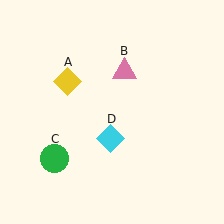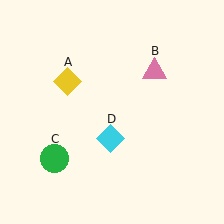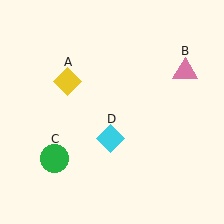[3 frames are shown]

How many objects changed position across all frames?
1 object changed position: pink triangle (object B).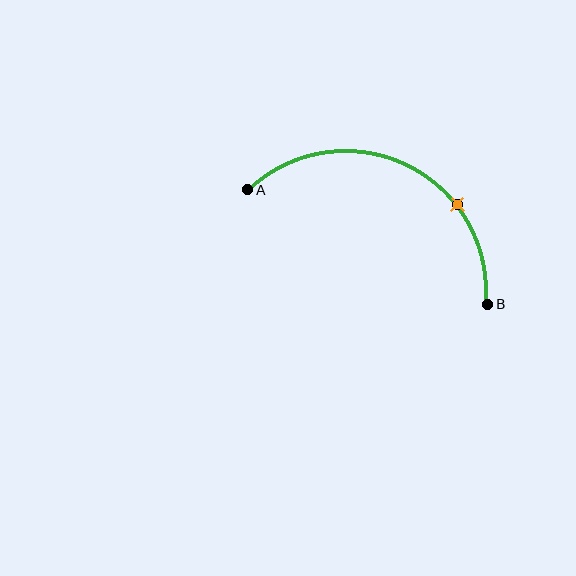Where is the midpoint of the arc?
The arc midpoint is the point on the curve farthest from the straight line joining A and B. It sits above that line.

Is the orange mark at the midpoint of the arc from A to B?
No. The orange mark lies on the arc but is closer to endpoint B. The arc midpoint would be at the point on the curve equidistant along the arc from both A and B.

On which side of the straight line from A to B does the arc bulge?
The arc bulges above the straight line connecting A and B.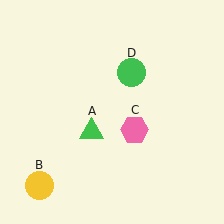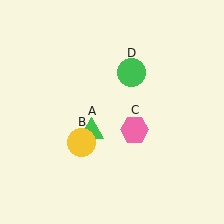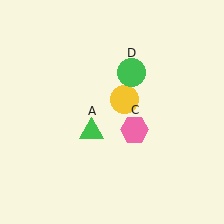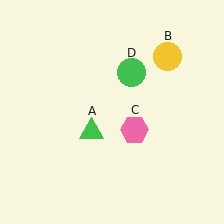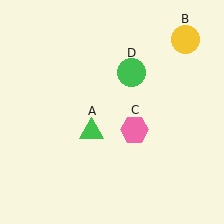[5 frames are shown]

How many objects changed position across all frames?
1 object changed position: yellow circle (object B).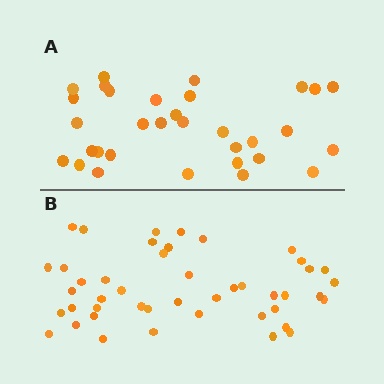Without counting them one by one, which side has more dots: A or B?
Region B (the bottom region) has more dots.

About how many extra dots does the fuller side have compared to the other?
Region B has approximately 15 more dots than region A.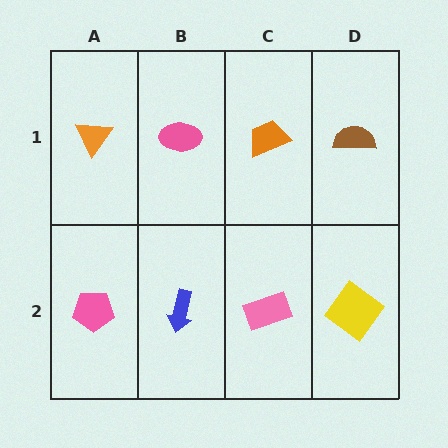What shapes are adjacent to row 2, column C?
An orange trapezoid (row 1, column C), a blue arrow (row 2, column B), a yellow diamond (row 2, column D).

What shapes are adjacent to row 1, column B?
A blue arrow (row 2, column B), an orange triangle (row 1, column A), an orange trapezoid (row 1, column C).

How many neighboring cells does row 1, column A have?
2.